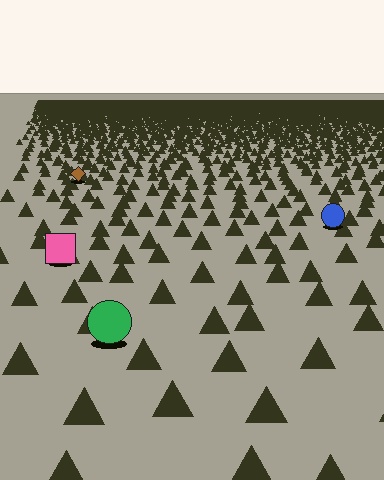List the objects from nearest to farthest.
From nearest to farthest: the green circle, the pink square, the blue circle, the brown diamond.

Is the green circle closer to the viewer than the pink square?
Yes. The green circle is closer — you can tell from the texture gradient: the ground texture is coarser near it.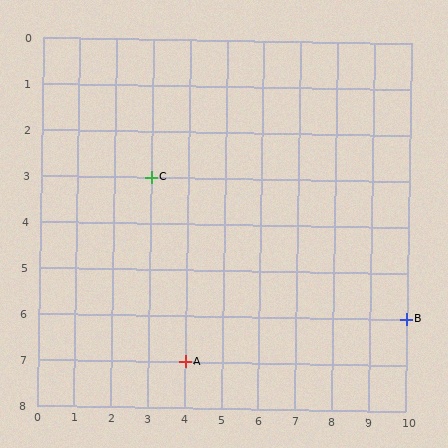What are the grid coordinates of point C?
Point C is at grid coordinates (3, 3).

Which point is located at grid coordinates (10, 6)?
Point B is at (10, 6).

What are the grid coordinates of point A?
Point A is at grid coordinates (4, 7).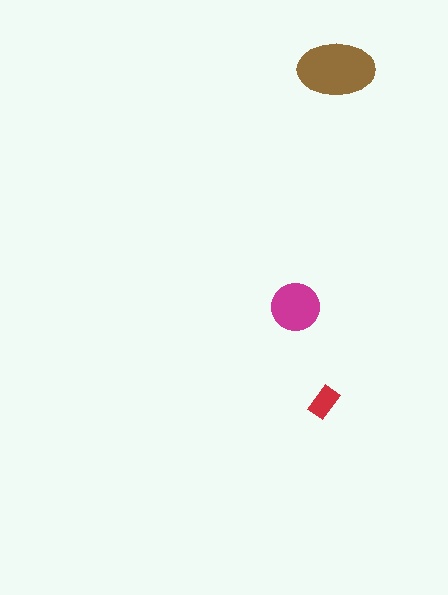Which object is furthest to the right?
The brown ellipse is rightmost.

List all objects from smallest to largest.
The red rectangle, the magenta circle, the brown ellipse.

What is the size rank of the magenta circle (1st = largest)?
2nd.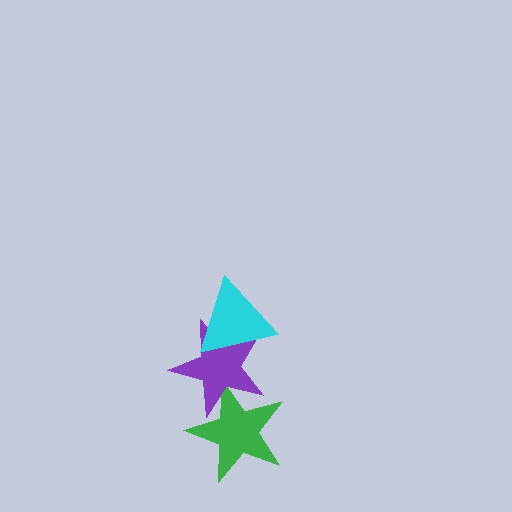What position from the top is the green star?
The green star is 3rd from the top.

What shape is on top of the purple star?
The cyan triangle is on top of the purple star.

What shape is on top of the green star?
The purple star is on top of the green star.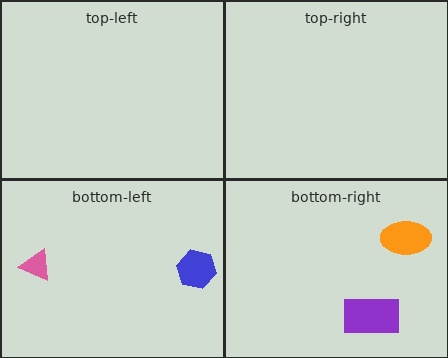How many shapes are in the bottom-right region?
2.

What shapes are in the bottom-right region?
The purple rectangle, the orange ellipse.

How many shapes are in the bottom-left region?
2.